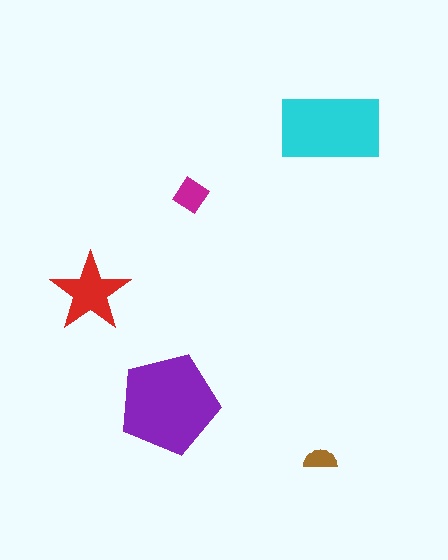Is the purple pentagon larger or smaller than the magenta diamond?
Larger.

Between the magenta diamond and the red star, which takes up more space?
The red star.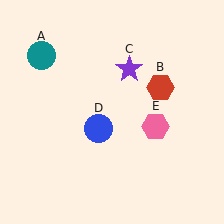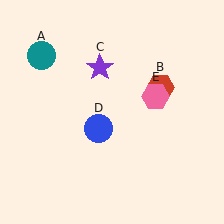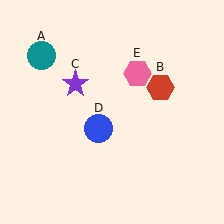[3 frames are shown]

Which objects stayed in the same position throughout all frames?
Teal circle (object A) and red hexagon (object B) and blue circle (object D) remained stationary.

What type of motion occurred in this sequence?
The purple star (object C), pink hexagon (object E) rotated counterclockwise around the center of the scene.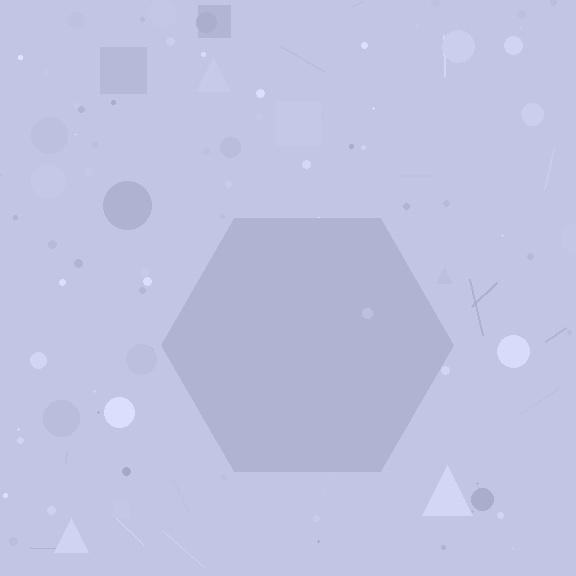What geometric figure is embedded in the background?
A hexagon is embedded in the background.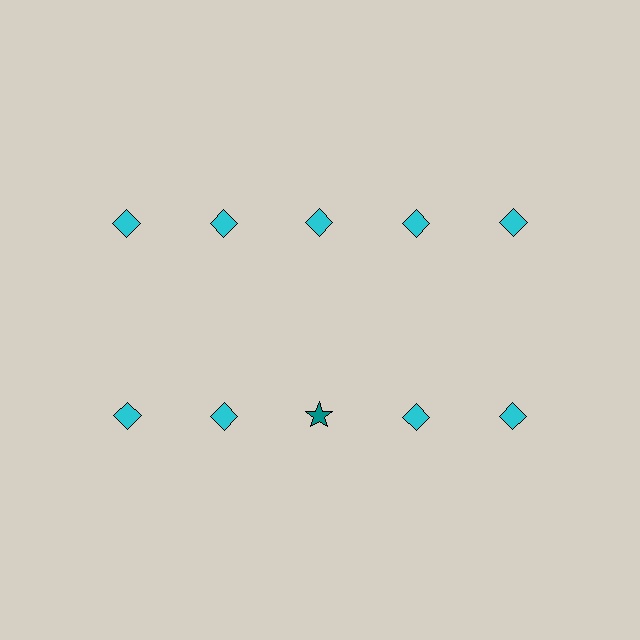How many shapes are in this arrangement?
There are 10 shapes arranged in a grid pattern.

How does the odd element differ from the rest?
It differs in both color (teal instead of cyan) and shape (star instead of diamond).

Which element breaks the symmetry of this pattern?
The teal star in the second row, center column breaks the symmetry. All other shapes are cyan diamonds.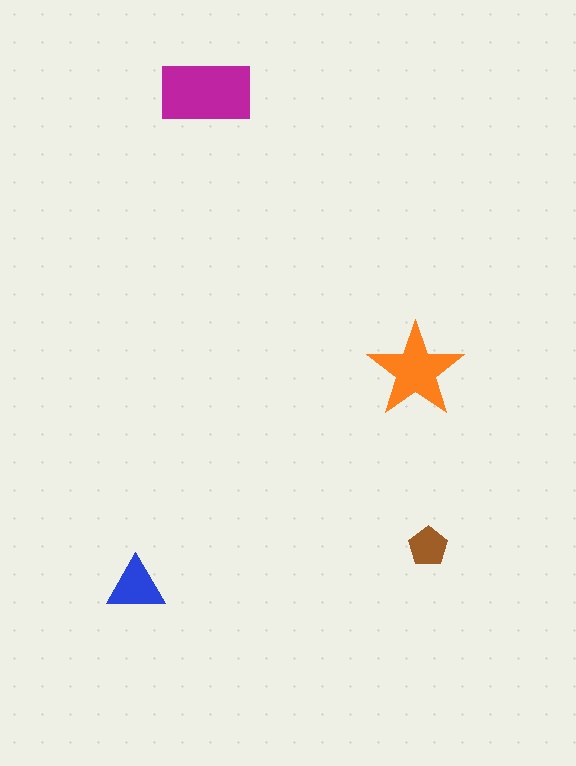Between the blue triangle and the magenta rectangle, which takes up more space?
The magenta rectangle.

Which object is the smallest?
The brown pentagon.